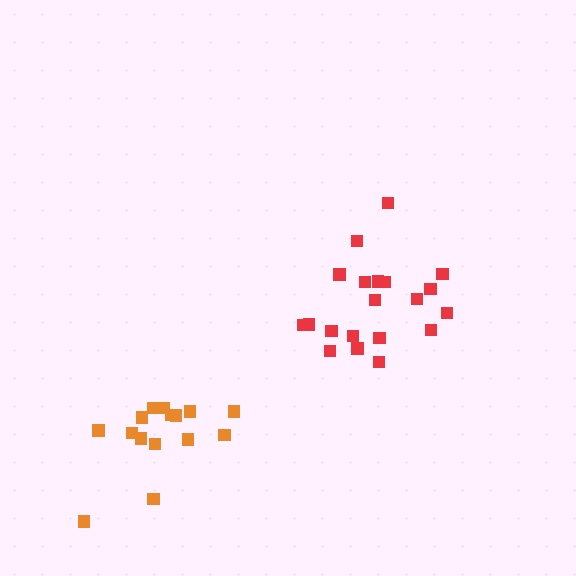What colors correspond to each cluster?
The clusters are colored: red, orange.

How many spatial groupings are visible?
There are 2 spatial groupings.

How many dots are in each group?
Group 1: 20 dots, Group 2: 15 dots (35 total).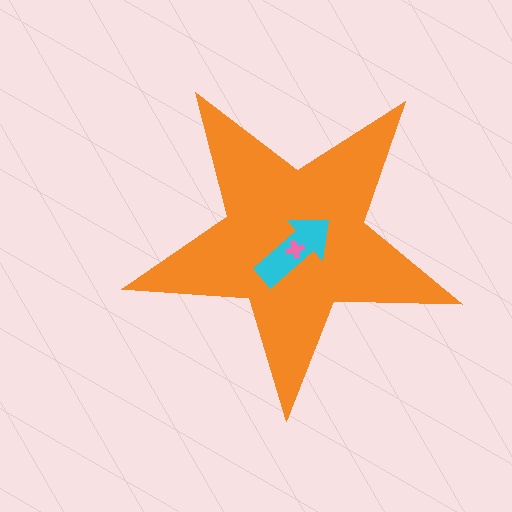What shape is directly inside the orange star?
The cyan arrow.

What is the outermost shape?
The orange star.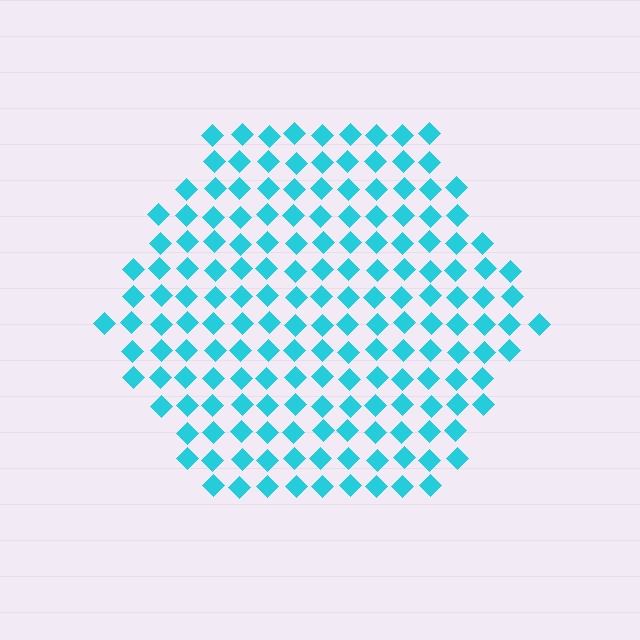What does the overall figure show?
The overall figure shows a hexagon.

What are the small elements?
The small elements are diamonds.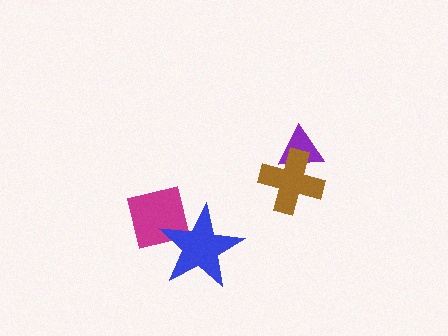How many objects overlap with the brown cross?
1 object overlaps with the brown cross.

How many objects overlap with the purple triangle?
1 object overlaps with the purple triangle.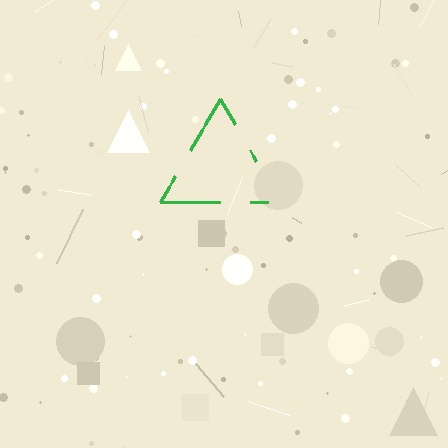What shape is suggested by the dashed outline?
The dashed outline suggests a triangle.